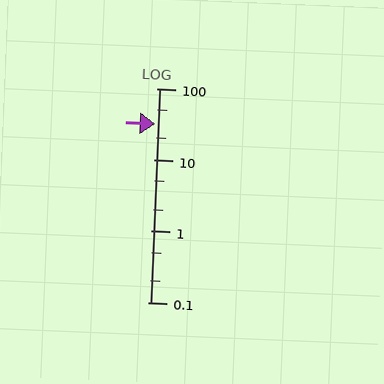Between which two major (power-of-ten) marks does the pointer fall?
The pointer is between 10 and 100.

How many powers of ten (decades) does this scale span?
The scale spans 3 decades, from 0.1 to 100.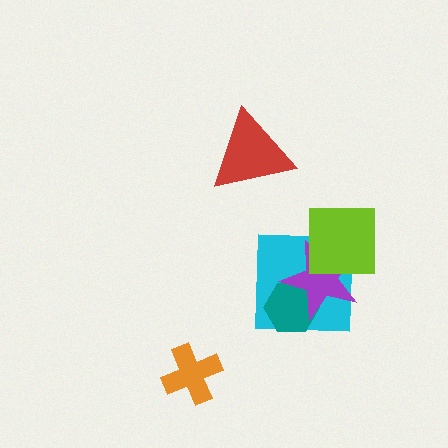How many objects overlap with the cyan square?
3 objects overlap with the cyan square.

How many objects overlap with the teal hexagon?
2 objects overlap with the teal hexagon.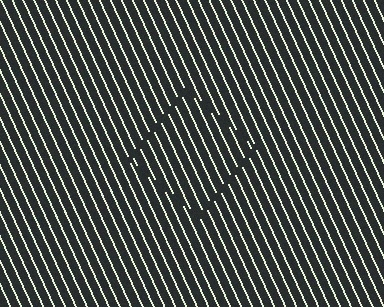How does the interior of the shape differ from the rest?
The interior of the shape contains the same grating, shifted by half a period — the contour is defined by the phase discontinuity where line-ends from the inner and outer gratings abut.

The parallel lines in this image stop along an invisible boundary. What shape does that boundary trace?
An illusory square. The interior of the shape contains the same grating, shifted by half a period — the contour is defined by the phase discontinuity where line-ends from the inner and outer gratings abut.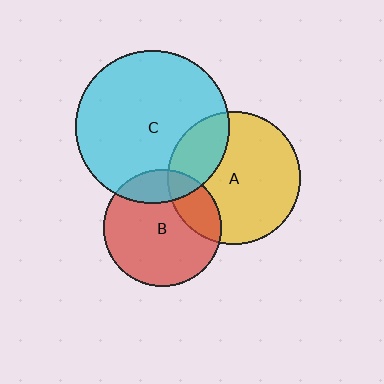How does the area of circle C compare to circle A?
Approximately 1.3 times.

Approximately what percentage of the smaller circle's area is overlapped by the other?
Approximately 20%.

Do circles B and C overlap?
Yes.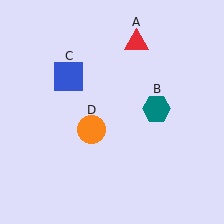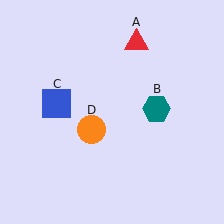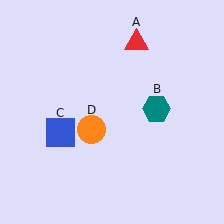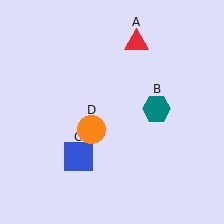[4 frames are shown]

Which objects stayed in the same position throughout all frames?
Red triangle (object A) and teal hexagon (object B) and orange circle (object D) remained stationary.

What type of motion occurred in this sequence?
The blue square (object C) rotated counterclockwise around the center of the scene.